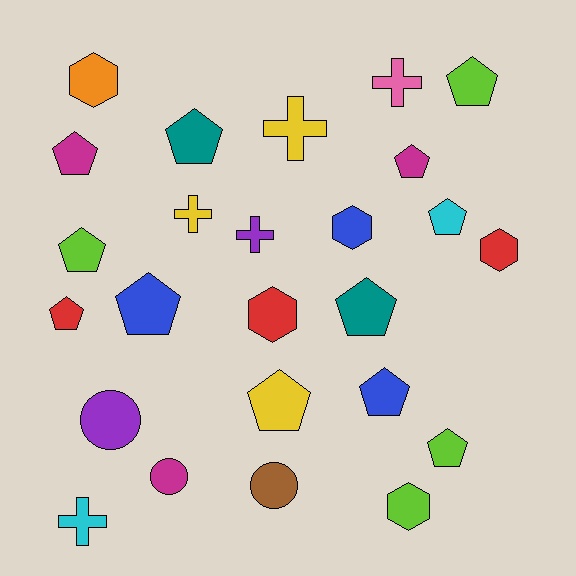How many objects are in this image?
There are 25 objects.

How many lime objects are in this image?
There are 4 lime objects.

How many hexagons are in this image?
There are 5 hexagons.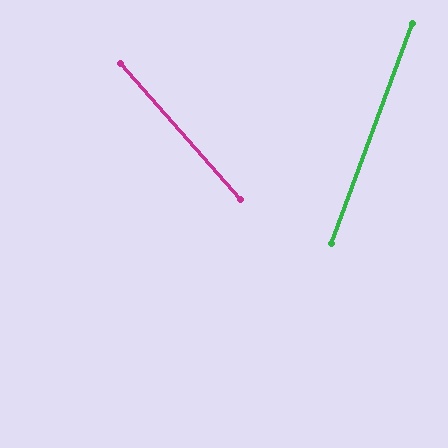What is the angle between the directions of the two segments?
Approximately 62 degrees.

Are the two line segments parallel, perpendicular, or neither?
Neither parallel nor perpendicular — they differ by about 62°.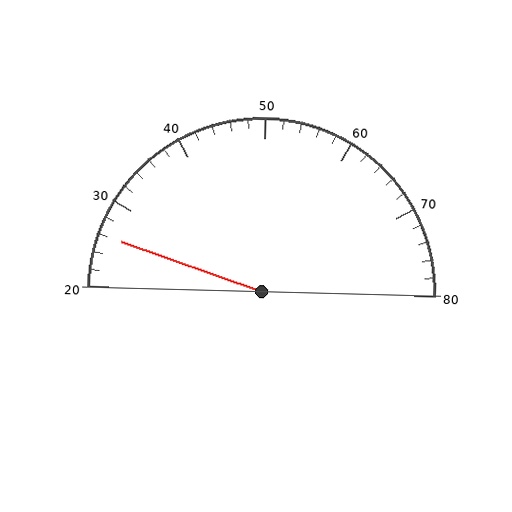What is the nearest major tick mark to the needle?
The nearest major tick mark is 30.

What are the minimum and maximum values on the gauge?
The gauge ranges from 20 to 80.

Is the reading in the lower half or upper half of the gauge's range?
The reading is in the lower half of the range (20 to 80).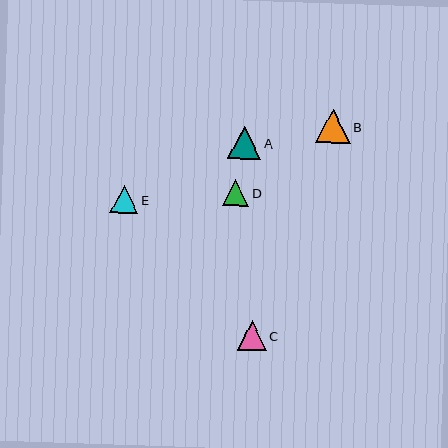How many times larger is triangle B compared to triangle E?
Triangle B is approximately 1.2 times the size of triangle E.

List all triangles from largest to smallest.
From largest to smallest: B, A, C, E, D.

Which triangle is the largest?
Triangle B is the largest with a size of approximately 35 pixels.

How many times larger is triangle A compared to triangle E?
Triangle A is approximately 1.2 times the size of triangle E.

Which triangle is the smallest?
Triangle D is the smallest with a size of approximately 27 pixels.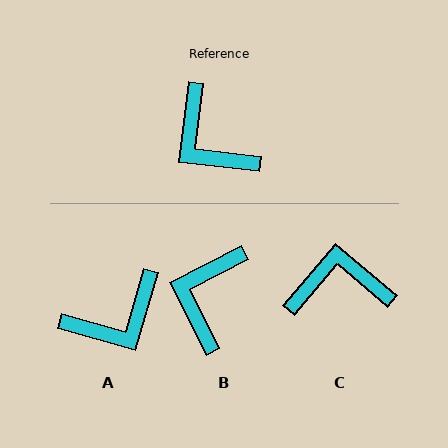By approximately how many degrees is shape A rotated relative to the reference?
Approximately 81 degrees counter-clockwise.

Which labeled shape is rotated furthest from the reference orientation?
C, about 124 degrees away.